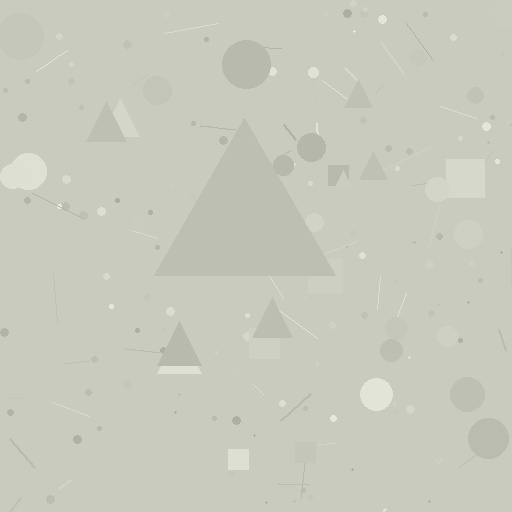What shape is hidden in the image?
A triangle is hidden in the image.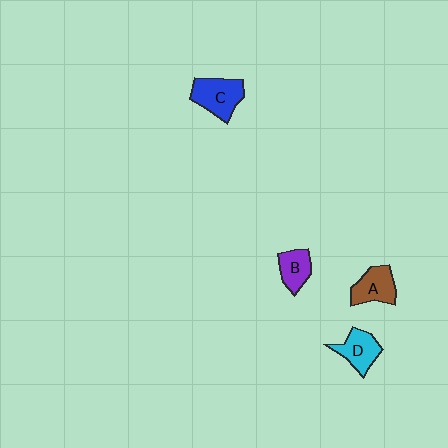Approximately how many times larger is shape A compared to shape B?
Approximately 1.2 times.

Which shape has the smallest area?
Shape B (purple).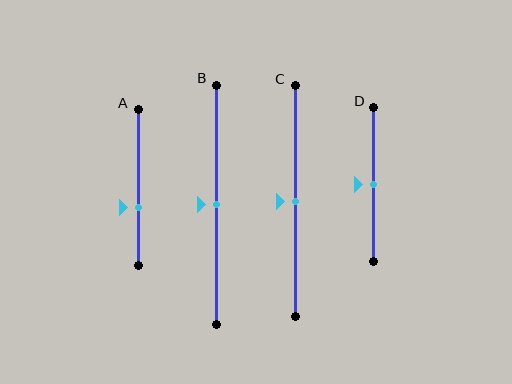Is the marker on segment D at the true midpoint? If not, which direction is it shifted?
Yes, the marker on segment D is at the true midpoint.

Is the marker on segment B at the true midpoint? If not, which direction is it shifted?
Yes, the marker on segment B is at the true midpoint.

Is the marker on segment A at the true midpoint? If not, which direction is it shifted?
No, the marker on segment A is shifted downward by about 13% of the segment length.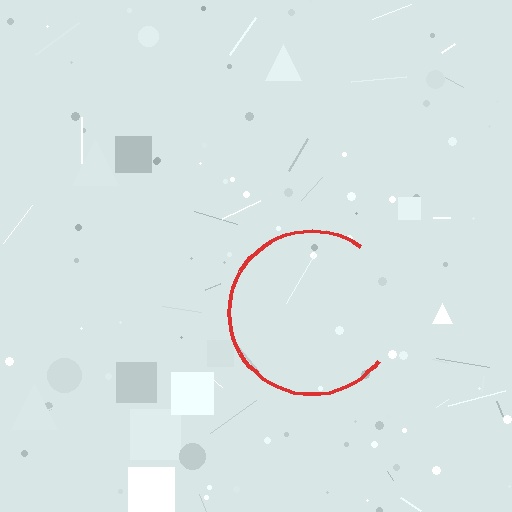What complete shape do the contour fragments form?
The contour fragments form a circle.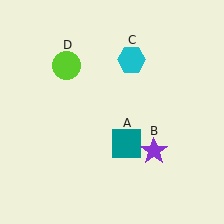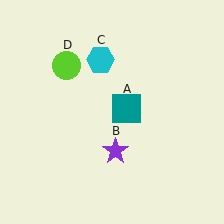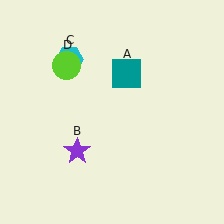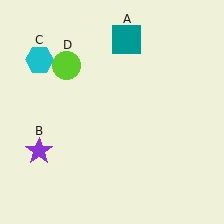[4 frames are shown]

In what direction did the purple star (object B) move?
The purple star (object B) moved left.